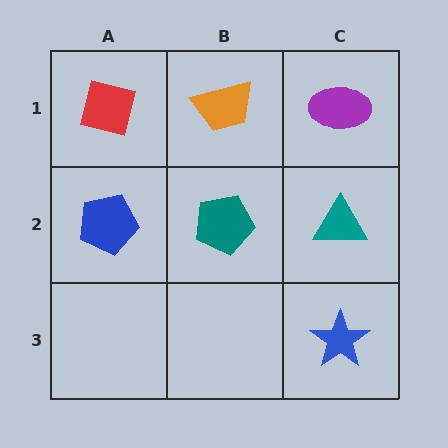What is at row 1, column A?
A red square.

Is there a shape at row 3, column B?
No, that cell is empty.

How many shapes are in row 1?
3 shapes.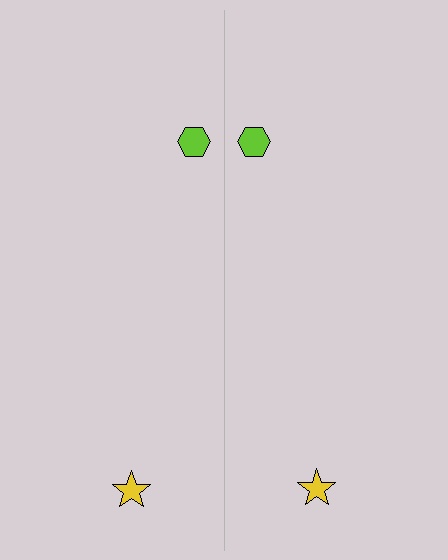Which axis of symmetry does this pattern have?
The pattern has a vertical axis of symmetry running through the center of the image.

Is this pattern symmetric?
Yes, this pattern has bilateral (reflection) symmetry.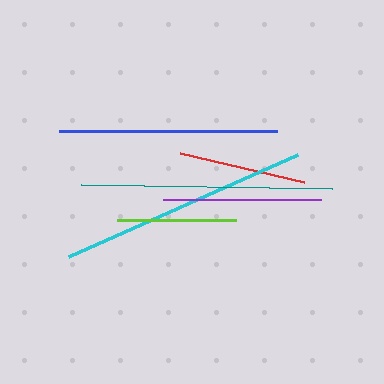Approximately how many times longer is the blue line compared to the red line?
The blue line is approximately 1.7 times the length of the red line.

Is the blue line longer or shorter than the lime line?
The blue line is longer than the lime line.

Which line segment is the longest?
The teal line is the longest at approximately 250 pixels.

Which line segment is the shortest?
The lime line is the shortest at approximately 119 pixels.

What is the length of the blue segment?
The blue segment is approximately 218 pixels long.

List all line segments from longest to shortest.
From longest to shortest: teal, cyan, blue, purple, red, lime.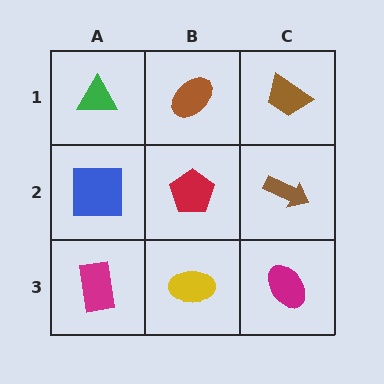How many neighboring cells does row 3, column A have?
2.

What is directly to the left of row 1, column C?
A brown ellipse.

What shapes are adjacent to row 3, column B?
A red pentagon (row 2, column B), a magenta rectangle (row 3, column A), a magenta ellipse (row 3, column C).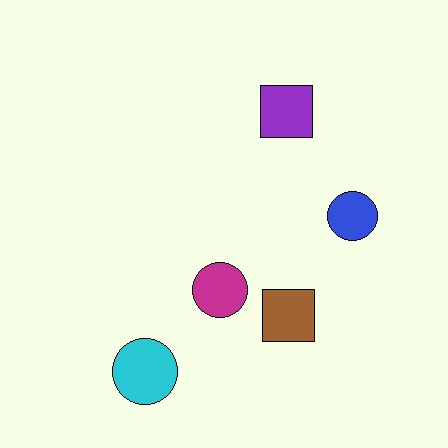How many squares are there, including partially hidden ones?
There are 2 squares.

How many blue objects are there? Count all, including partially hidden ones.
There is 1 blue object.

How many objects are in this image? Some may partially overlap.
There are 5 objects.